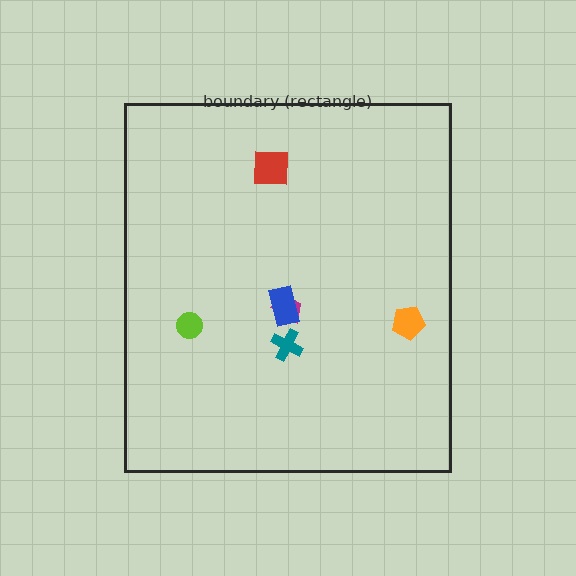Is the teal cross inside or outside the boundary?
Inside.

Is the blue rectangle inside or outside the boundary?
Inside.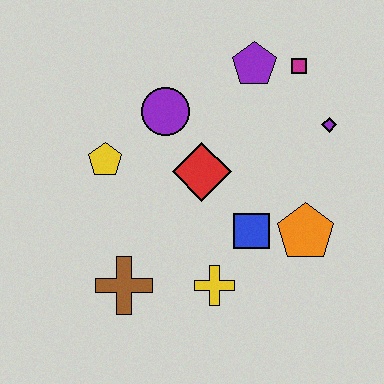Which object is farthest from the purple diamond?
The brown cross is farthest from the purple diamond.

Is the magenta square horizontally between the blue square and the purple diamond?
Yes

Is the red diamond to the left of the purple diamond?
Yes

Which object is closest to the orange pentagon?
The blue square is closest to the orange pentagon.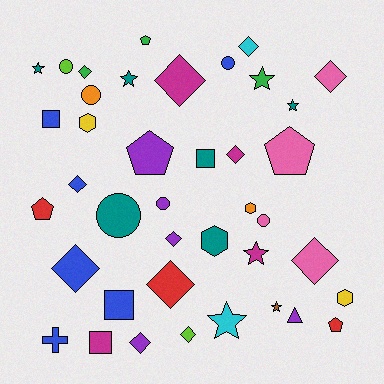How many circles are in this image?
There are 6 circles.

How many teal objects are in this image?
There are 6 teal objects.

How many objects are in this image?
There are 40 objects.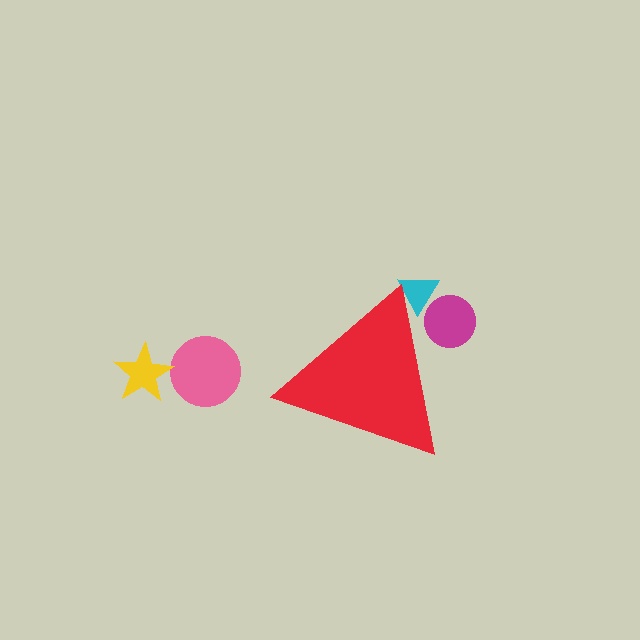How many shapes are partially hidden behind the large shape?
2 shapes are partially hidden.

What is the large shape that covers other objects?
A red triangle.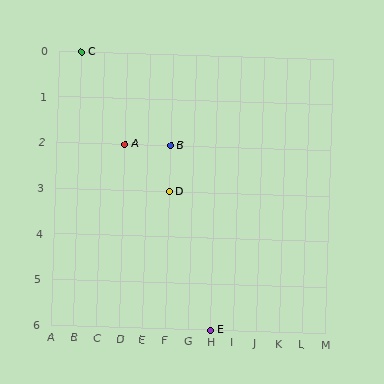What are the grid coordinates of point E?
Point E is at grid coordinates (H, 6).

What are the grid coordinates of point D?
Point D is at grid coordinates (F, 3).